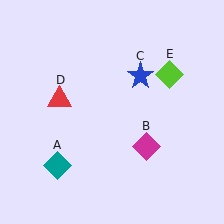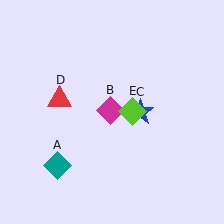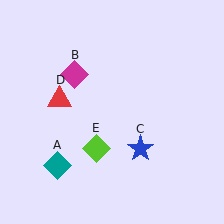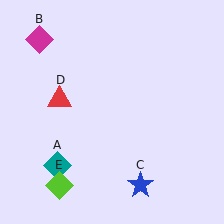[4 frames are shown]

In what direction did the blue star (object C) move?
The blue star (object C) moved down.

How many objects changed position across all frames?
3 objects changed position: magenta diamond (object B), blue star (object C), lime diamond (object E).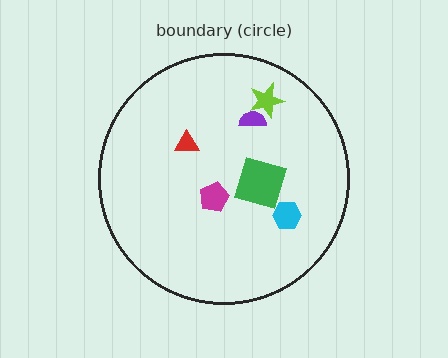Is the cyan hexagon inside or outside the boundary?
Inside.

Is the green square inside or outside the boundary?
Inside.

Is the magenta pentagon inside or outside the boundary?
Inside.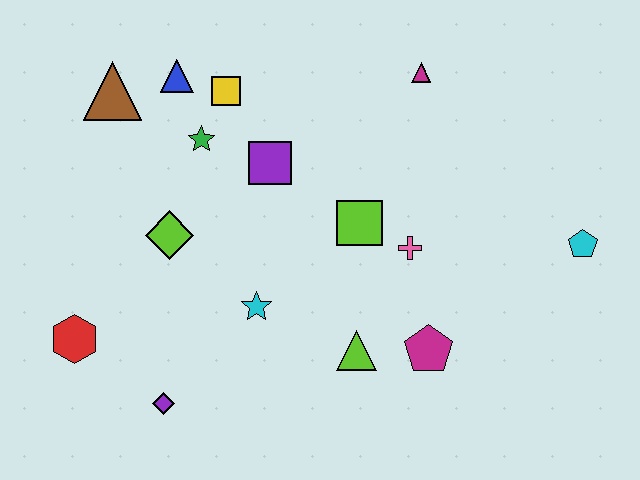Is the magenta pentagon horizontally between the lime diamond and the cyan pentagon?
Yes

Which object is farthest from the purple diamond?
The cyan pentagon is farthest from the purple diamond.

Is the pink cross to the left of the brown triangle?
No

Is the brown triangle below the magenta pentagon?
No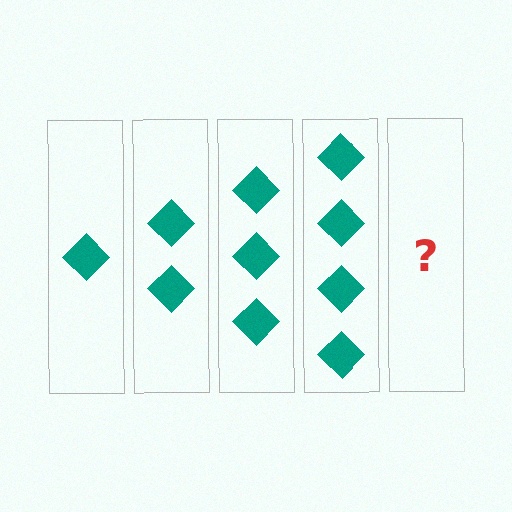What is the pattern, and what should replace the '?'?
The pattern is that each step adds one more diamond. The '?' should be 5 diamonds.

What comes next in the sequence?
The next element should be 5 diamonds.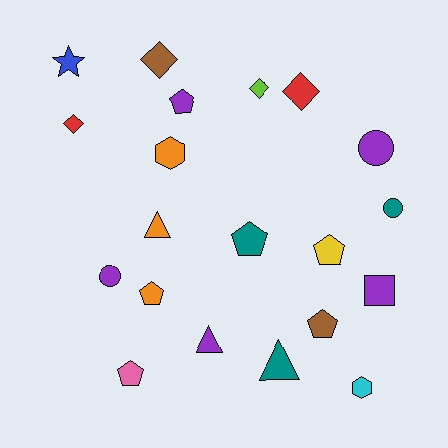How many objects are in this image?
There are 20 objects.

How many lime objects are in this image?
There is 1 lime object.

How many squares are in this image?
There is 1 square.